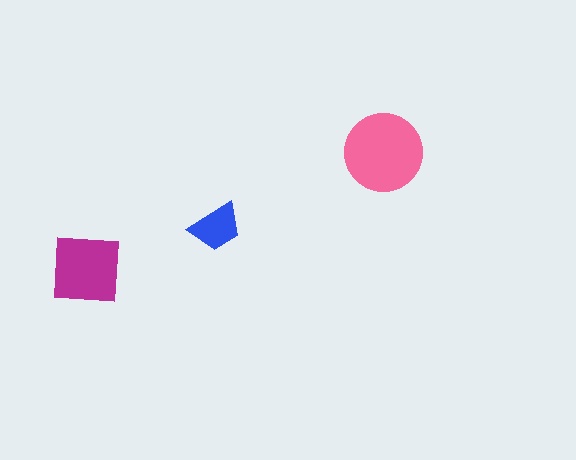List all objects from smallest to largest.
The blue trapezoid, the magenta square, the pink circle.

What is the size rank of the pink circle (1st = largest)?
1st.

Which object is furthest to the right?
The pink circle is rightmost.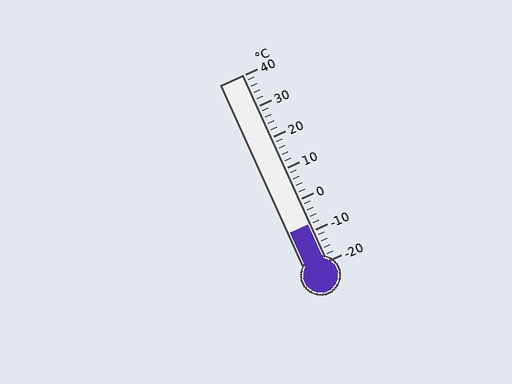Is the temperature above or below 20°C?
The temperature is below 20°C.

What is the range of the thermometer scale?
The thermometer scale ranges from -20°C to 40°C.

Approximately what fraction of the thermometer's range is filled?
The thermometer is filled to approximately 20% of its range.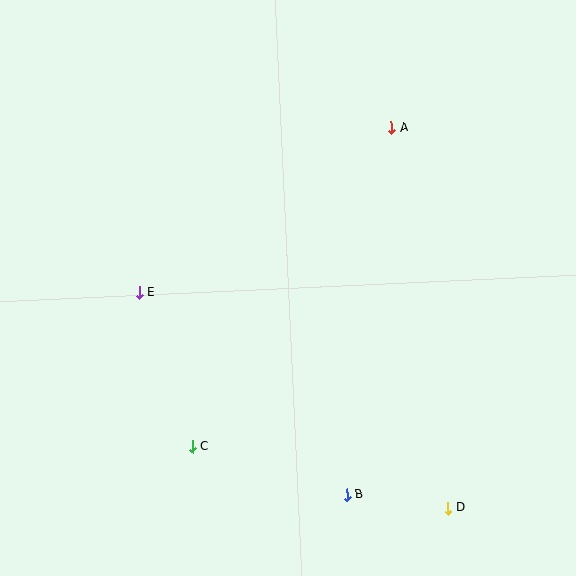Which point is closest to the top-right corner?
Point A is closest to the top-right corner.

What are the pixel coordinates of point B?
Point B is at (347, 495).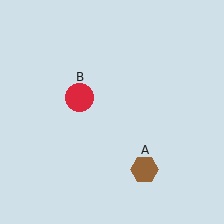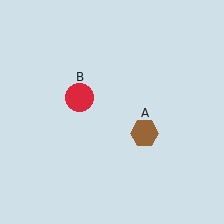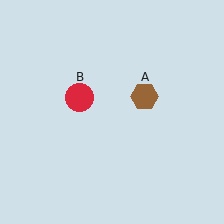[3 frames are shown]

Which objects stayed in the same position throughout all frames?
Red circle (object B) remained stationary.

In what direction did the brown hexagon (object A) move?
The brown hexagon (object A) moved up.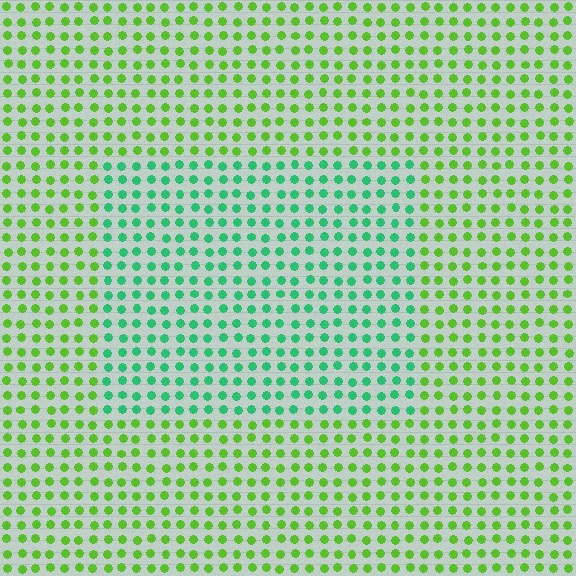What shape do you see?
I see a rectangle.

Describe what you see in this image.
The image is filled with small lime elements in a uniform arrangement. A rectangle-shaped region is visible where the elements are tinted to a slightly different hue, forming a subtle color boundary.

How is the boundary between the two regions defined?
The boundary is defined purely by a slight shift in hue (about 47 degrees). Spacing, size, and orientation are identical on both sides.